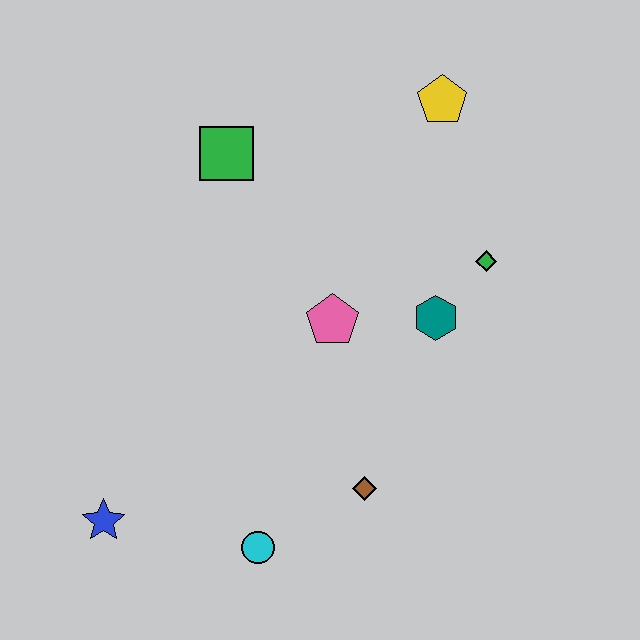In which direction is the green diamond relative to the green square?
The green diamond is to the right of the green square.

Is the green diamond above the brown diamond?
Yes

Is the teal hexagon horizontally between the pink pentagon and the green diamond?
Yes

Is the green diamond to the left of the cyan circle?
No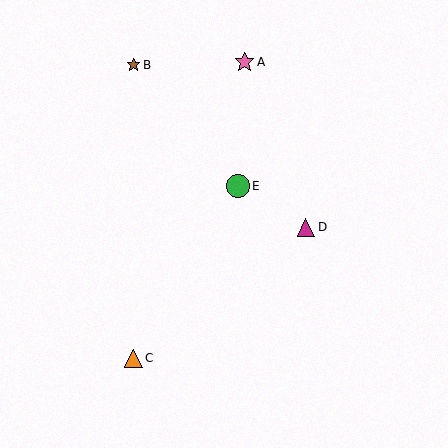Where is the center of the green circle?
The center of the green circle is at (238, 186).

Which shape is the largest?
The green circle (labeled E) is the largest.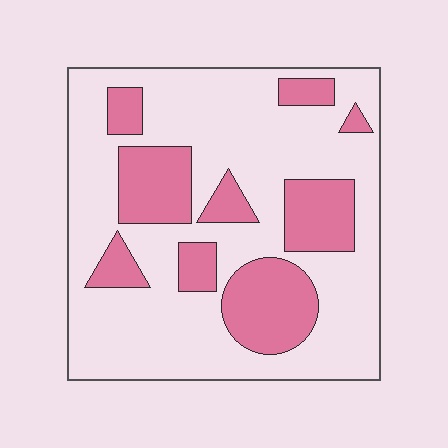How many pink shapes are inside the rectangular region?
9.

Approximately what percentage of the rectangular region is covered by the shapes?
Approximately 30%.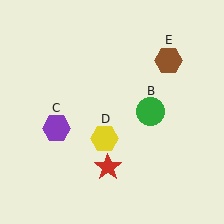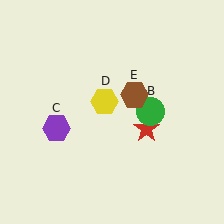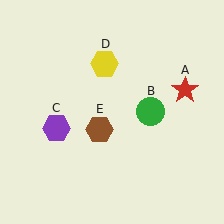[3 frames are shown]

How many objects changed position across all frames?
3 objects changed position: red star (object A), yellow hexagon (object D), brown hexagon (object E).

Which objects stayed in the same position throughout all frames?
Green circle (object B) and purple hexagon (object C) remained stationary.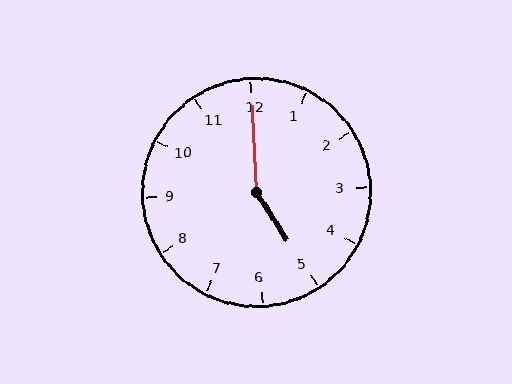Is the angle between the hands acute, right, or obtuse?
It is obtuse.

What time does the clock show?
5:00.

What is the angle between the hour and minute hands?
Approximately 150 degrees.